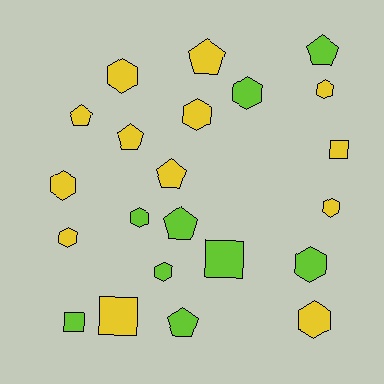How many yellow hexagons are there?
There are 7 yellow hexagons.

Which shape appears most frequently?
Hexagon, with 11 objects.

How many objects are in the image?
There are 22 objects.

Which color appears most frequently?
Yellow, with 13 objects.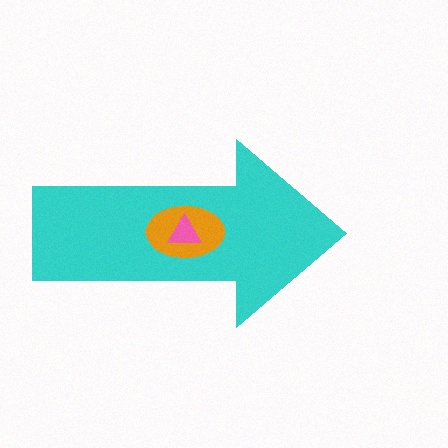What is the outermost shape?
The cyan arrow.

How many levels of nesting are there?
3.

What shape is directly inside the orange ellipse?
The pink triangle.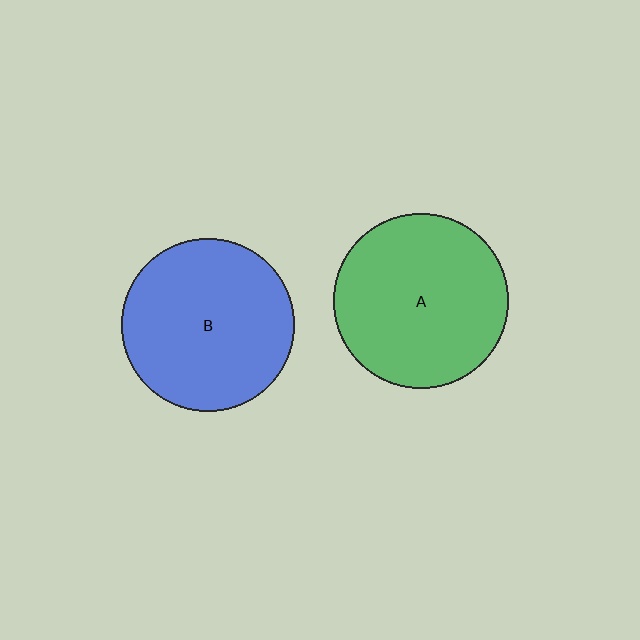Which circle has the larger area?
Circle A (green).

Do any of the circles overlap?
No, none of the circles overlap.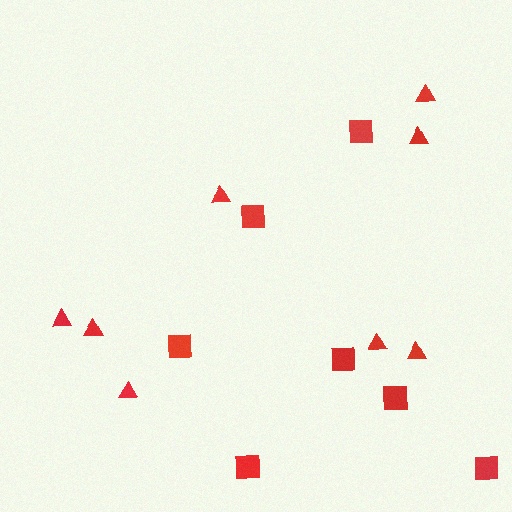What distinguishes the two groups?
There are 2 groups: one group of squares (7) and one group of triangles (8).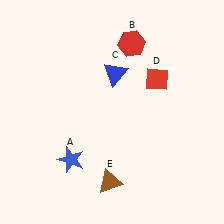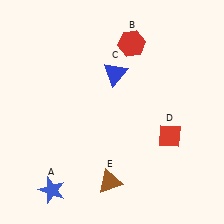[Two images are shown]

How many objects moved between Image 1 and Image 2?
2 objects moved between the two images.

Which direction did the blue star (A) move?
The blue star (A) moved down.